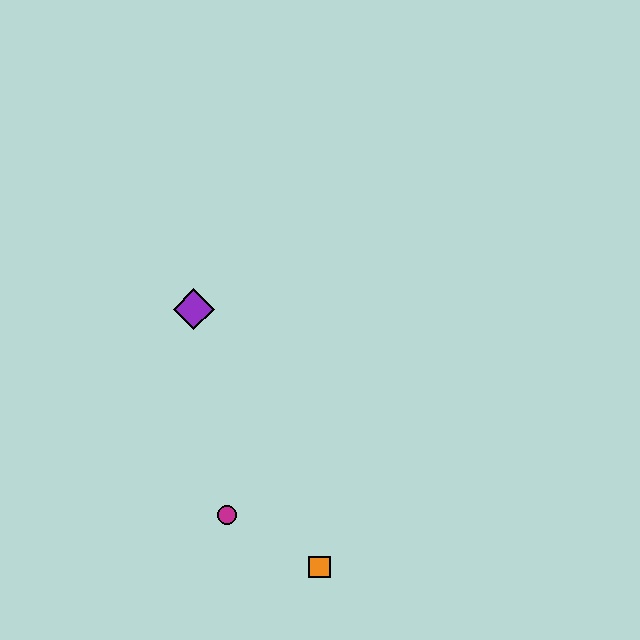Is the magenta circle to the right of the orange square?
No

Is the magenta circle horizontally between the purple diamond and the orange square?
Yes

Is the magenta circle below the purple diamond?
Yes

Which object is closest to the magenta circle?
The orange square is closest to the magenta circle.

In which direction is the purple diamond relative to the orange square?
The purple diamond is above the orange square.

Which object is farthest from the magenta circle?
The purple diamond is farthest from the magenta circle.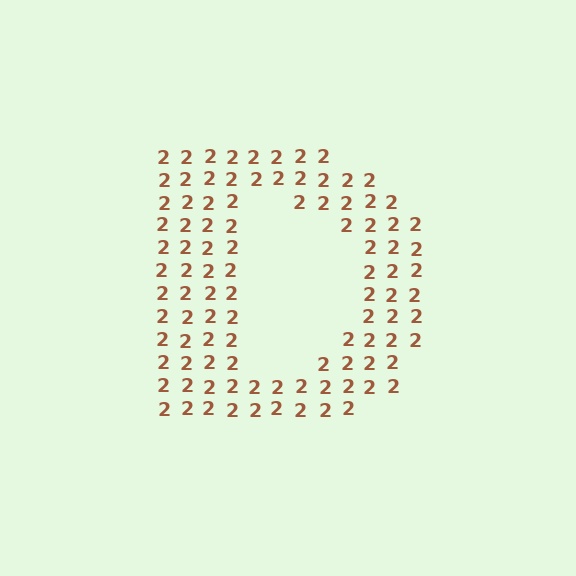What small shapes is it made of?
It is made of small digit 2's.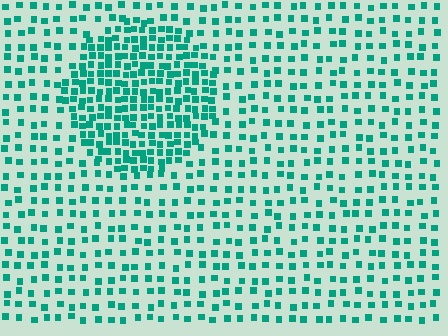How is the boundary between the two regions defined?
The boundary is defined by a change in element density (approximately 2.2x ratio). All elements are the same color, size, and shape.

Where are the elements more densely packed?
The elements are more densely packed inside the circle boundary.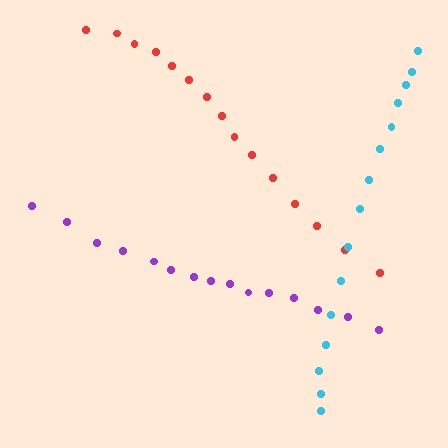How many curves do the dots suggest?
There are 3 distinct paths.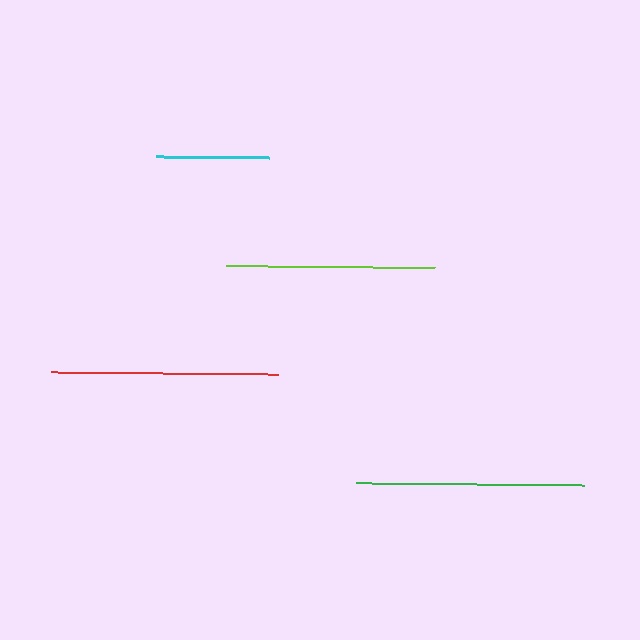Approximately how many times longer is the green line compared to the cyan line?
The green line is approximately 2.0 times the length of the cyan line.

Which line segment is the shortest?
The cyan line is the shortest at approximately 113 pixels.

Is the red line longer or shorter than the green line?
The green line is longer than the red line.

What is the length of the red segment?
The red segment is approximately 228 pixels long.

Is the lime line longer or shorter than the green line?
The green line is longer than the lime line.